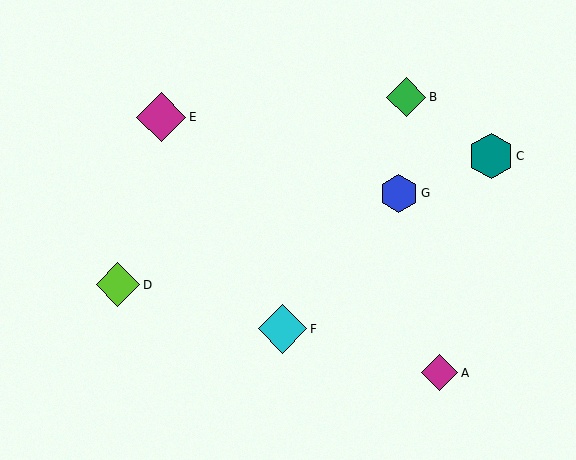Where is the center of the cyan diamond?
The center of the cyan diamond is at (283, 329).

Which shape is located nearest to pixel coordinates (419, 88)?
The green diamond (labeled B) at (406, 97) is nearest to that location.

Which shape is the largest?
The magenta diamond (labeled E) is the largest.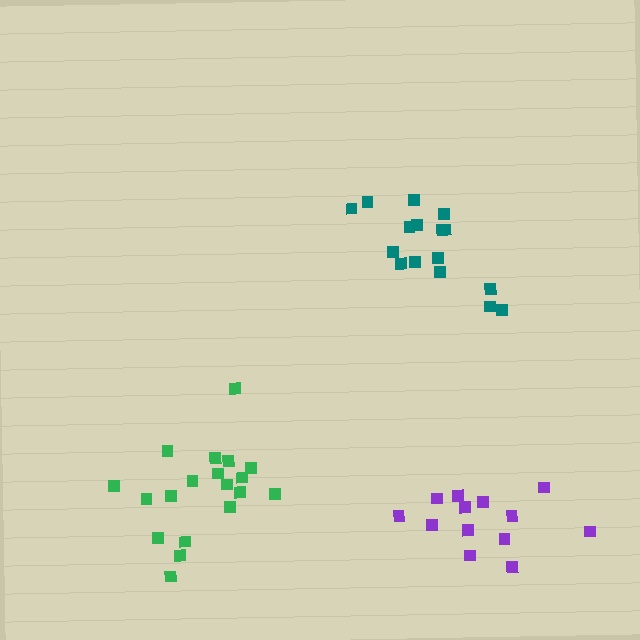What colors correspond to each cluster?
The clusters are colored: teal, purple, green.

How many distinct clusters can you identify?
There are 3 distinct clusters.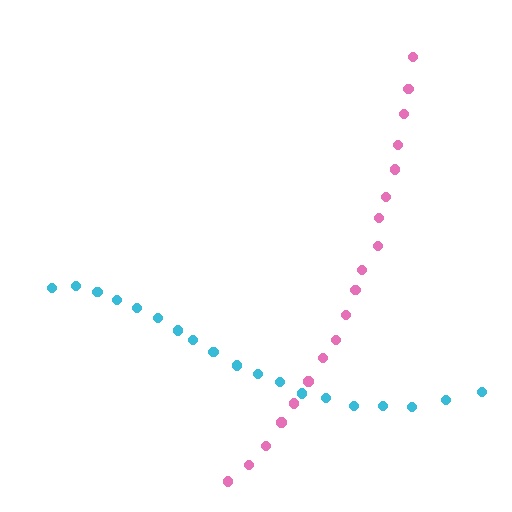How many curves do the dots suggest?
There are 2 distinct paths.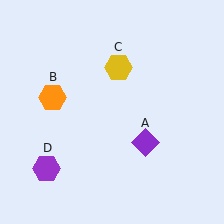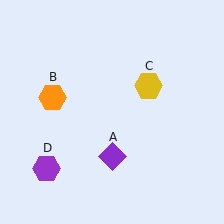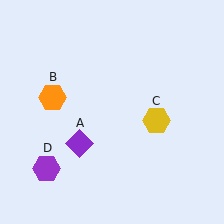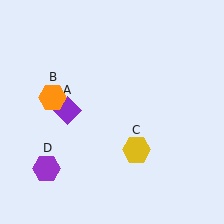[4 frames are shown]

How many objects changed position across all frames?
2 objects changed position: purple diamond (object A), yellow hexagon (object C).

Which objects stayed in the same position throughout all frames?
Orange hexagon (object B) and purple hexagon (object D) remained stationary.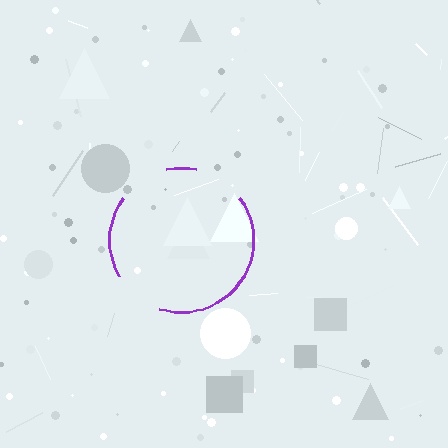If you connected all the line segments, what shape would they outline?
They would outline a circle.